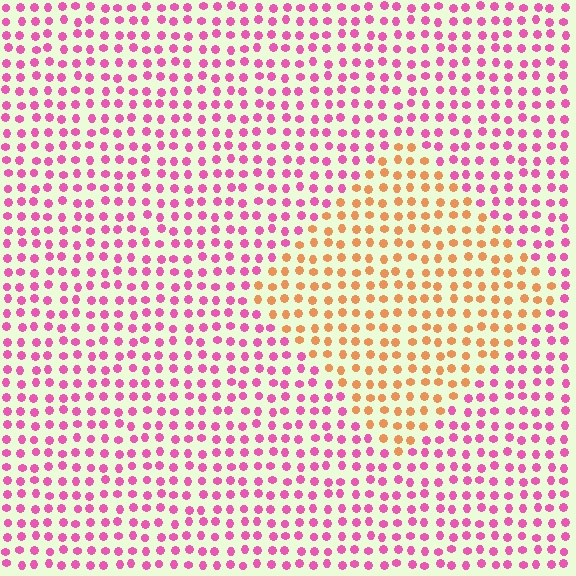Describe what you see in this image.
The image is filled with small pink elements in a uniform arrangement. A diamond-shaped region is visible where the elements are tinted to a slightly different hue, forming a subtle color boundary.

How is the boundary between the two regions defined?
The boundary is defined purely by a slight shift in hue (about 62 degrees). Spacing, size, and orientation are identical on both sides.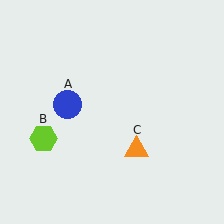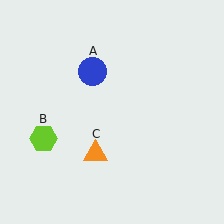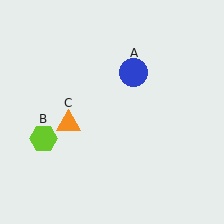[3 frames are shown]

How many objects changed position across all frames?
2 objects changed position: blue circle (object A), orange triangle (object C).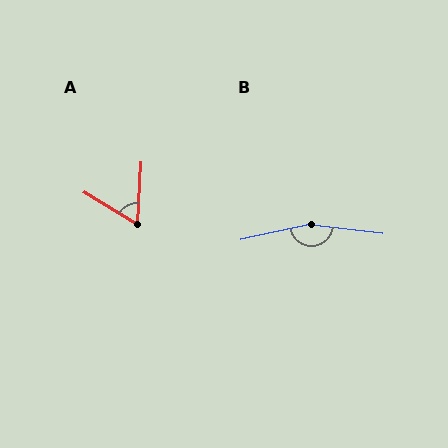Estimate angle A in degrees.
Approximately 62 degrees.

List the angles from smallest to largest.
A (62°), B (161°).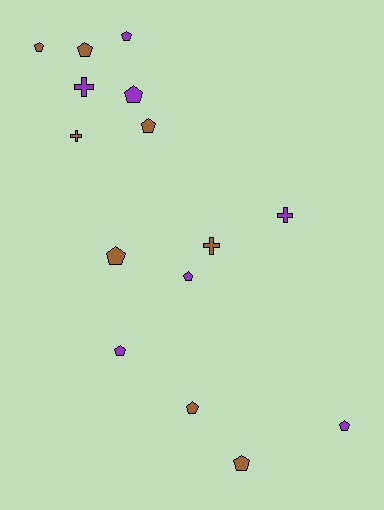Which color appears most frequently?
Brown, with 8 objects.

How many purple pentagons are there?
There are 5 purple pentagons.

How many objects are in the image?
There are 15 objects.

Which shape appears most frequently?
Pentagon, with 11 objects.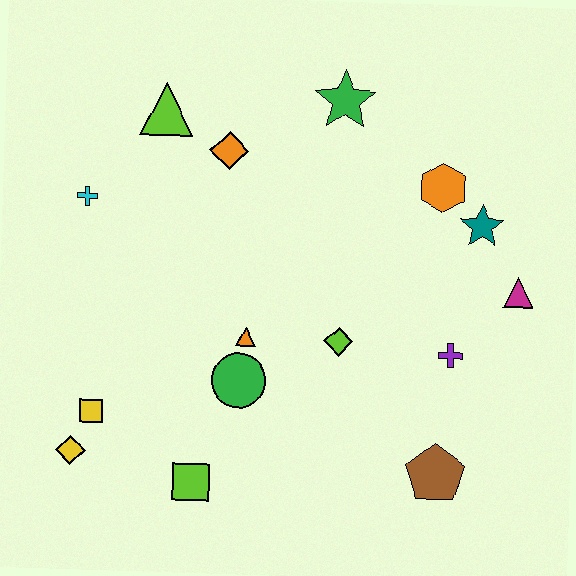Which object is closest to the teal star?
The orange hexagon is closest to the teal star.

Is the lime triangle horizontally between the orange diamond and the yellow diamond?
Yes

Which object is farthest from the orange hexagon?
The yellow diamond is farthest from the orange hexagon.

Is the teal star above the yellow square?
Yes